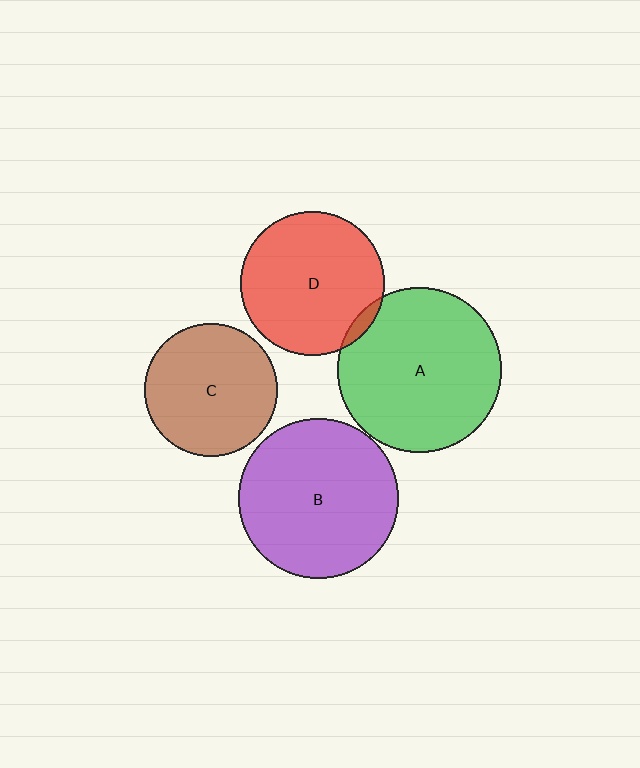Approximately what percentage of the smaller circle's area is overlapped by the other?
Approximately 5%.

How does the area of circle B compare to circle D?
Approximately 1.2 times.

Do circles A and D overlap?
Yes.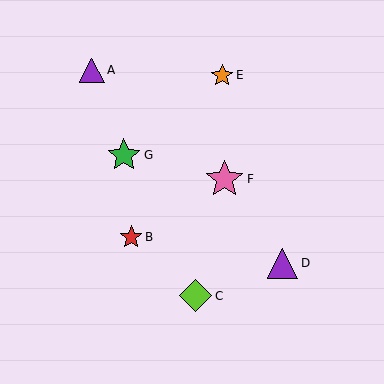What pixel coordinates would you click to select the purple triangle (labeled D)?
Click at (282, 263) to select the purple triangle D.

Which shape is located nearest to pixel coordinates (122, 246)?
The red star (labeled B) at (131, 237) is nearest to that location.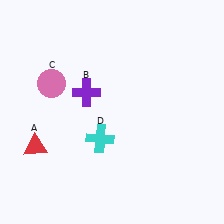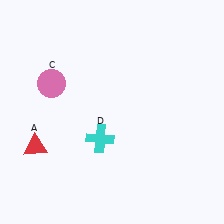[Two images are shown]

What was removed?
The purple cross (B) was removed in Image 2.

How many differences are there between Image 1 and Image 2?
There is 1 difference between the two images.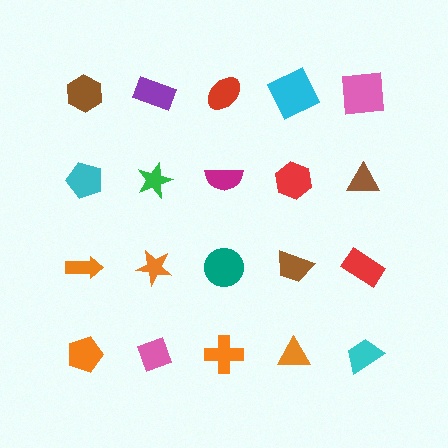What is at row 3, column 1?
An orange arrow.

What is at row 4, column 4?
An orange triangle.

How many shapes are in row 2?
5 shapes.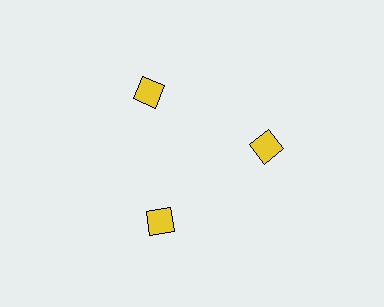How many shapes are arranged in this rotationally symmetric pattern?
There are 3 shapes, arranged in 3 groups of 1.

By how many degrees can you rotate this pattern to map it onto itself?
The pattern maps onto itself every 120 degrees of rotation.